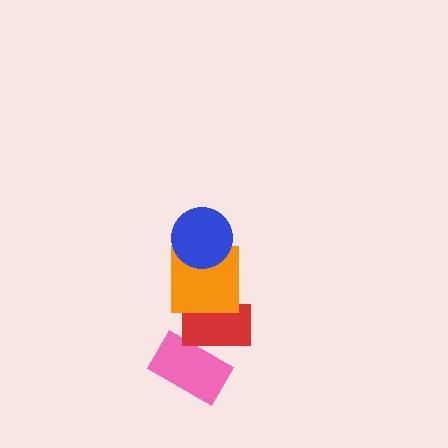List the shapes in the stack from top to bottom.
From top to bottom: the blue circle, the orange square, the red rectangle, the pink rectangle.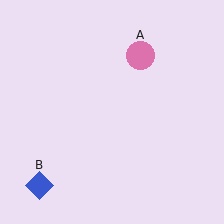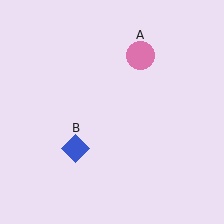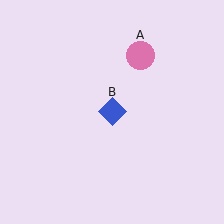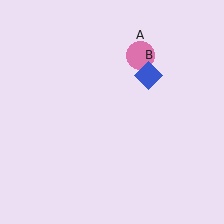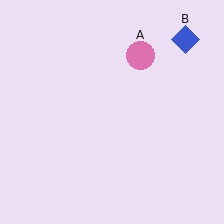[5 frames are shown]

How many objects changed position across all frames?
1 object changed position: blue diamond (object B).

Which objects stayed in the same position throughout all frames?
Pink circle (object A) remained stationary.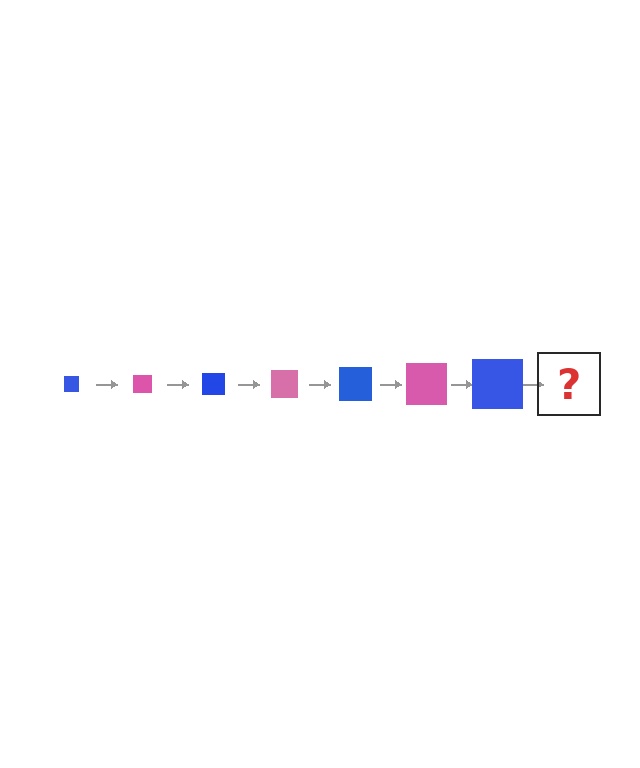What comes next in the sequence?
The next element should be a pink square, larger than the previous one.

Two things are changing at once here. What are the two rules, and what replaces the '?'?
The two rules are that the square grows larger each step and the color cycles through blue and pink. The '?' should be a pink square, larger than the previous one.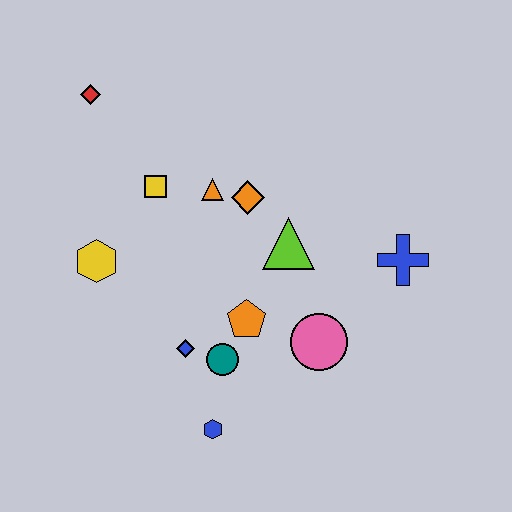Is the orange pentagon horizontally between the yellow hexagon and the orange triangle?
No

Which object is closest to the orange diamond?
The orange triangle is closest to the orange diamond.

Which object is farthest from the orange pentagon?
The red diamond is farthest from the orange pentagon.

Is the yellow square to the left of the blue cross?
Yes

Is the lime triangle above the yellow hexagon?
Yes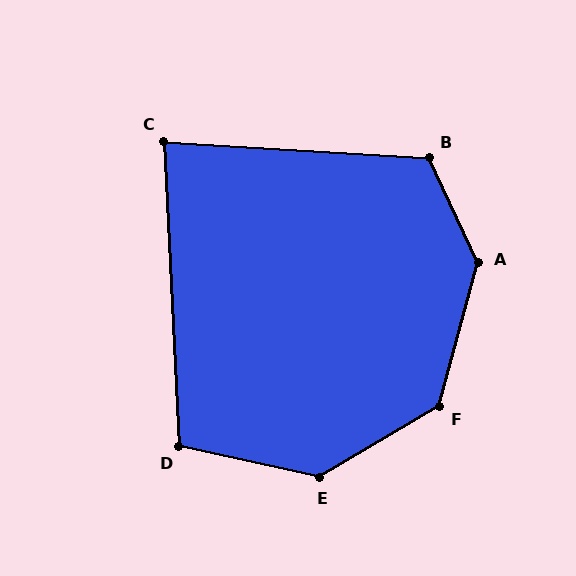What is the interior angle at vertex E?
Approximately 137 degrees (obtuse).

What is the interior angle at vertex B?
Approximately 119 degrees (obtuse).